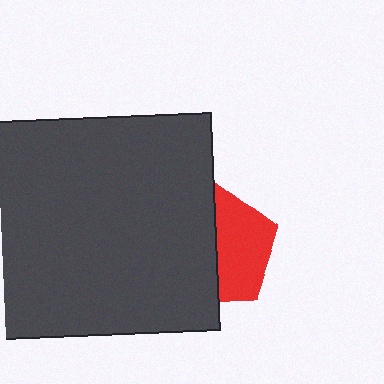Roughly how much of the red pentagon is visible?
About half of it is visible (roughly 48%).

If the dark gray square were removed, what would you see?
You would see the complete red pentagon.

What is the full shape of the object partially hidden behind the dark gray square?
The partially hidden object is a red pentagon.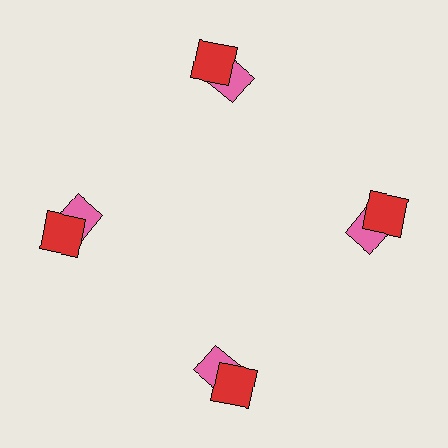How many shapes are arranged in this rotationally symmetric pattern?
There are 8 shapes, arranged in 4 groups of 2.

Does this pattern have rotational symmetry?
Yes, this pattern has 4-fold rotational symmetry. It looks the same after rotating 90 degrees around the center.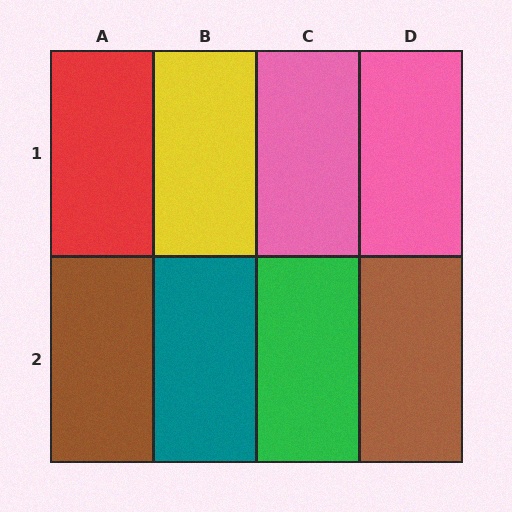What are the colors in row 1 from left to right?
Red, yellow, pink, pink.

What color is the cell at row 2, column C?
Green.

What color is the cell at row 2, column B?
Teal.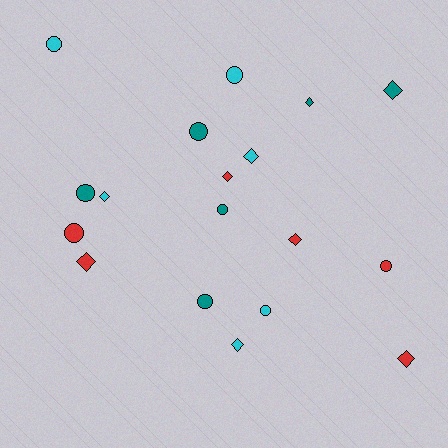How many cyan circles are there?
There are 3 cyan circles.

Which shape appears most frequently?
Circle, with 9 objects.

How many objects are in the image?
There are 18 objects.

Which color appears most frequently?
Red, with 6 objects.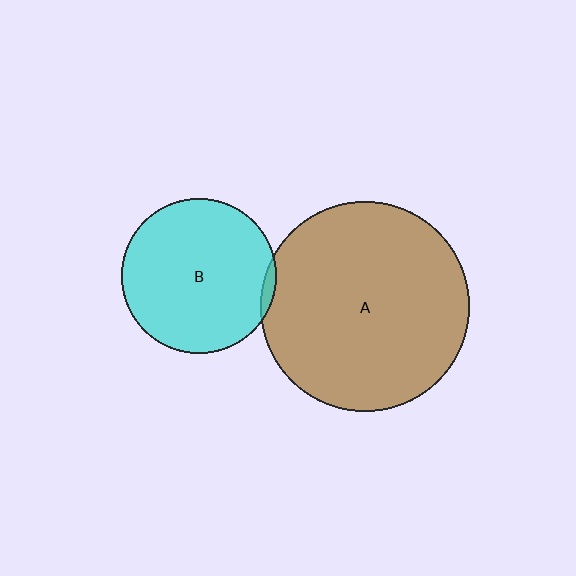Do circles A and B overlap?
Yes.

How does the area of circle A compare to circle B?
Approximately 1.8 times.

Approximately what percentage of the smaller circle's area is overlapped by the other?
Approximately 5%.